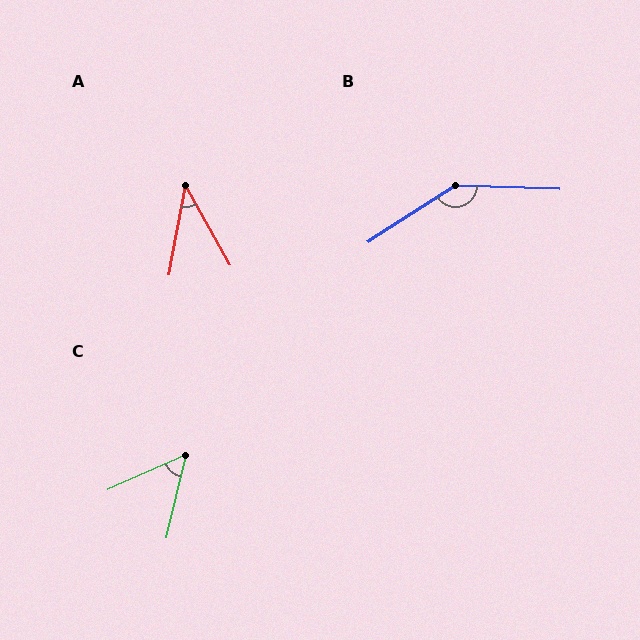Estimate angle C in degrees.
Approximately 53 degrees.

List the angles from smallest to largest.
A (40°), C (53°), B (146°).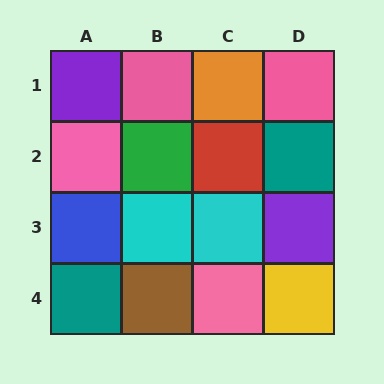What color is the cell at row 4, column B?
Brown.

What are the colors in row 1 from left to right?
Purple, pink, orange, pink.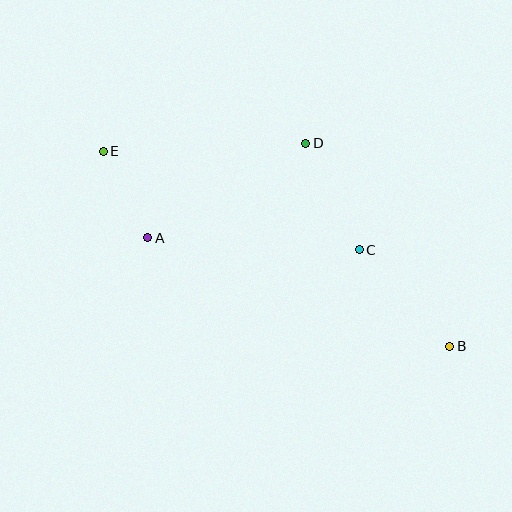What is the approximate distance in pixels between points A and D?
The distance between A and D is approximately 184 pixels.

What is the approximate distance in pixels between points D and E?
The distance between D and E is approximately 203 pixels.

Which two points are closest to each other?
Points A and E are closest to each other.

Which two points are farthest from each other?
Points B and E are farthest from each other.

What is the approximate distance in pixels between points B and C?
The distance between B and C is approximately 132 pixels.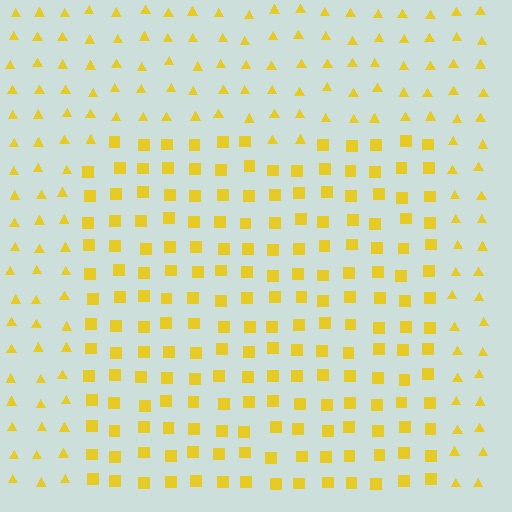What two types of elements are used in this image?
The image uses squares inside the rectangle region and triangles outside it.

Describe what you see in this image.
The image is filled with small yellow elements arranged in a uniform grid. A rectangle-shaped region contains squares, while the surrounding area contains triangles. The boundary is defined purely by the change in element shape.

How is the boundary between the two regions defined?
The boundary is defined by a change in element shape: squares inside vs. triangles outside. All elements share the same color and spacing.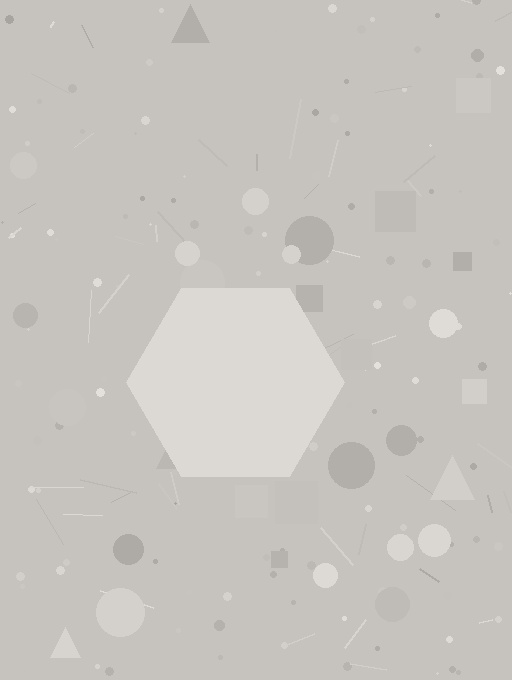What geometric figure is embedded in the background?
A hexagon is embedded in the background.